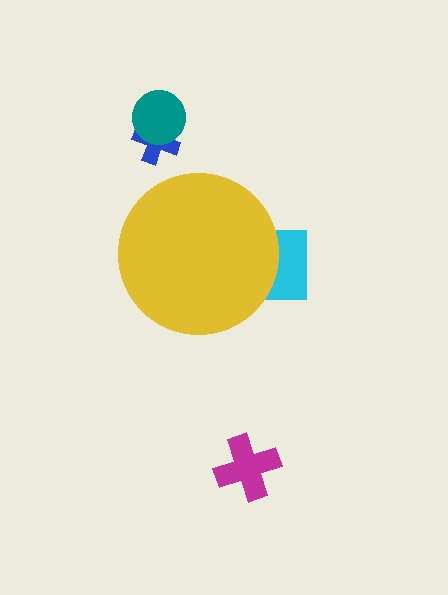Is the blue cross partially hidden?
No, the blue cross is fully visible.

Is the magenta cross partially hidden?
No, the magenta cross is fully visible.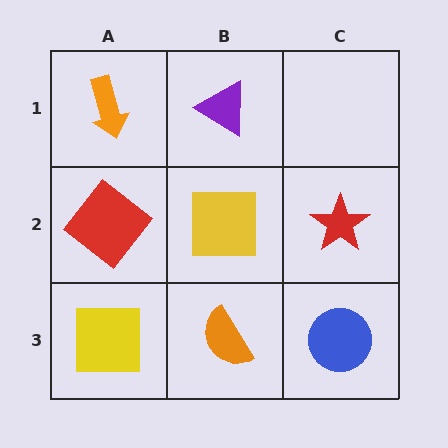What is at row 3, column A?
A yellow square.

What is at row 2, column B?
A yellow square.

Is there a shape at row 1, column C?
No, that cell is empty.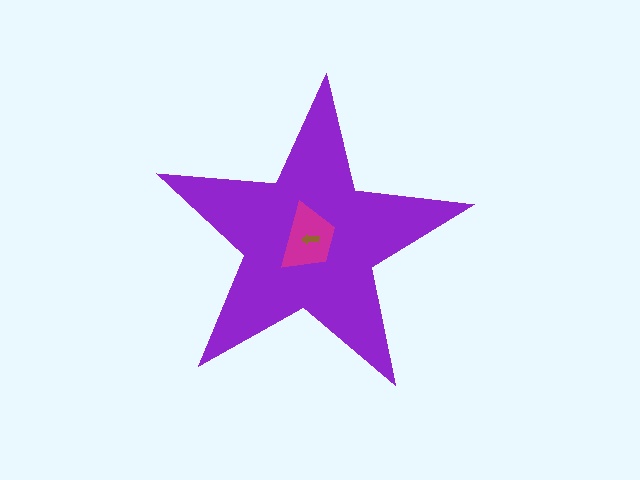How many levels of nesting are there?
3.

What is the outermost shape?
The purple star.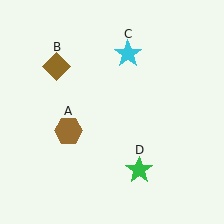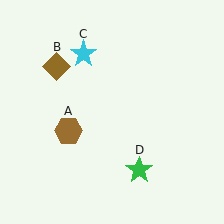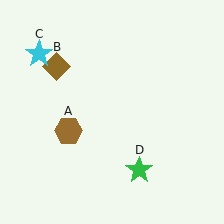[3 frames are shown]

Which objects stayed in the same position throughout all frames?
Brown hexagon (object A) and brown diamond (object B) and green star (object D) remained stationary.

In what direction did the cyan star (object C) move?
The cyan star (object C) moved left.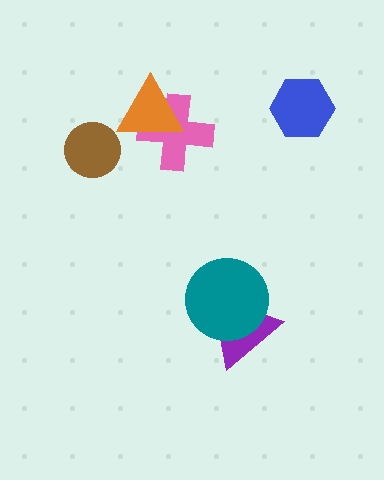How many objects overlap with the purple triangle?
1 object overlaps with the purple triangle.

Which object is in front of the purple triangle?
The teal circle is in front of the purple triangle.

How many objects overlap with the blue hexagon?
0 objects overlap with the blue hexagon.